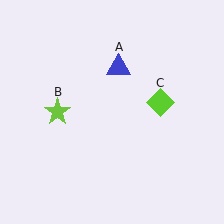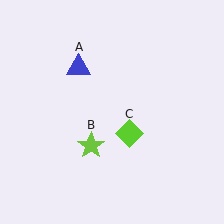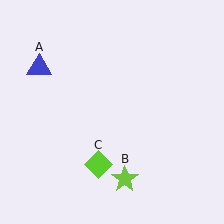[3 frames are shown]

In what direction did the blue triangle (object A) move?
The blue triangle (object A) moved left.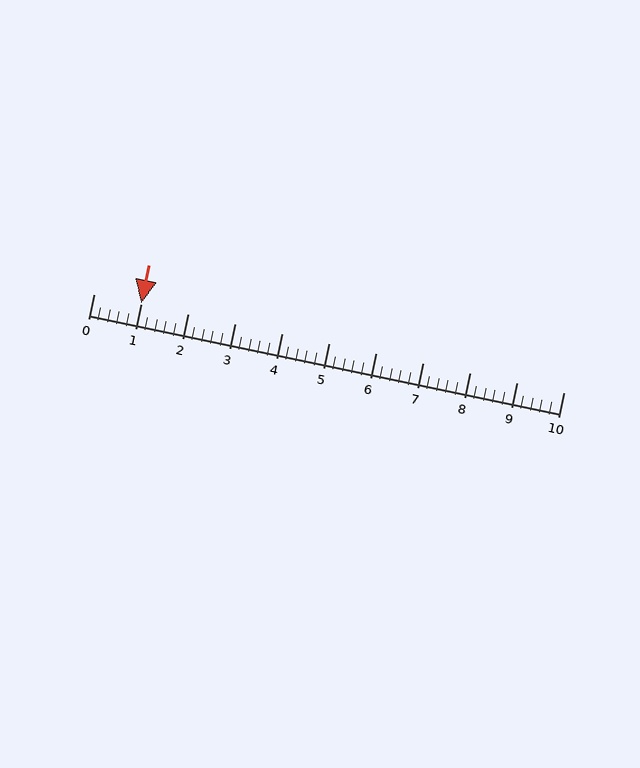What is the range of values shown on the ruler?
The ruler shows values from 0 to 10.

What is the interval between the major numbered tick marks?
The major tick marks are spaced 1 units apart.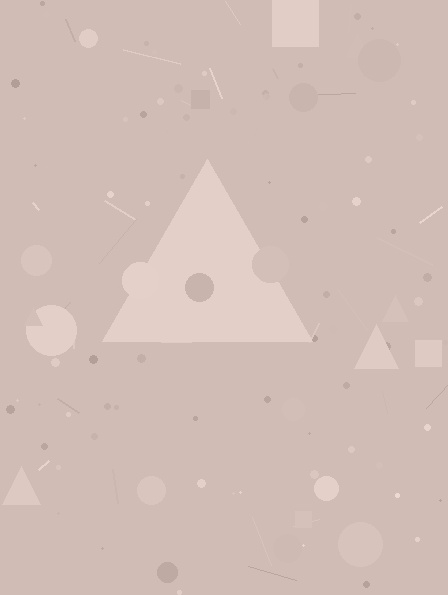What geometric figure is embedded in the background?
A triangle is embedded in the background.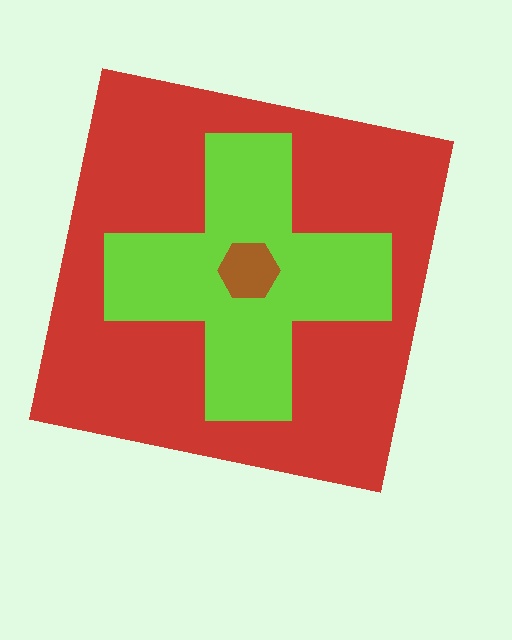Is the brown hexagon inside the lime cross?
Yes.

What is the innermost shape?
The brown hexagon.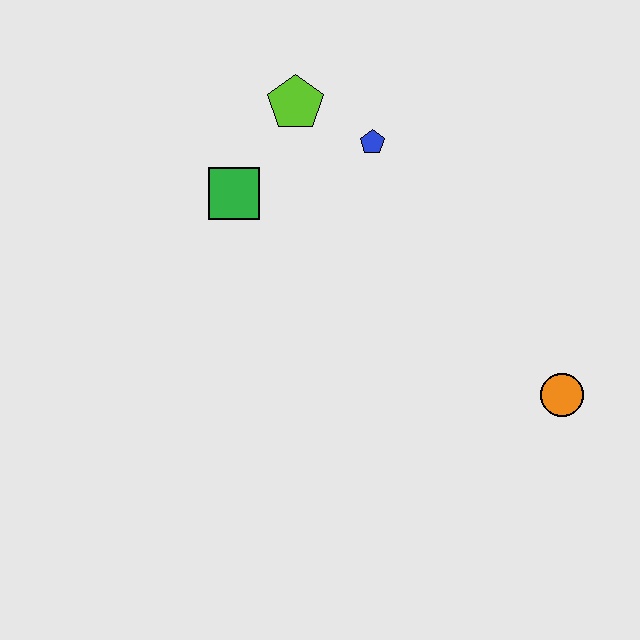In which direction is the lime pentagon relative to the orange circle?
The lime pentagon is above the orange circle.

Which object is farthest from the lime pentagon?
The orange circle is farthest from the lime pentagon.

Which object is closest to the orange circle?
The blue pentagon is closest to the orange circle.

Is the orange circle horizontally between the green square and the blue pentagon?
No